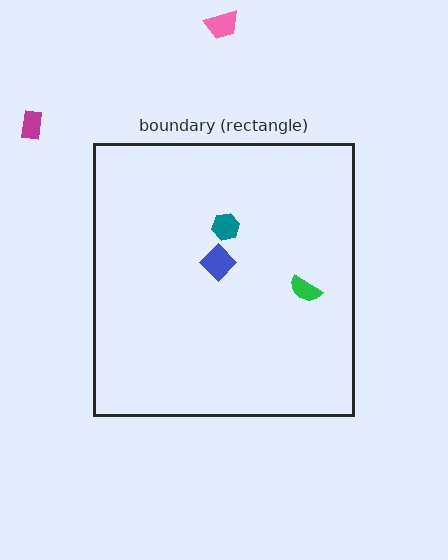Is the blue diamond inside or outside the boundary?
Inside.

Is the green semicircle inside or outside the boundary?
Inside.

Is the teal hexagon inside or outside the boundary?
Inside.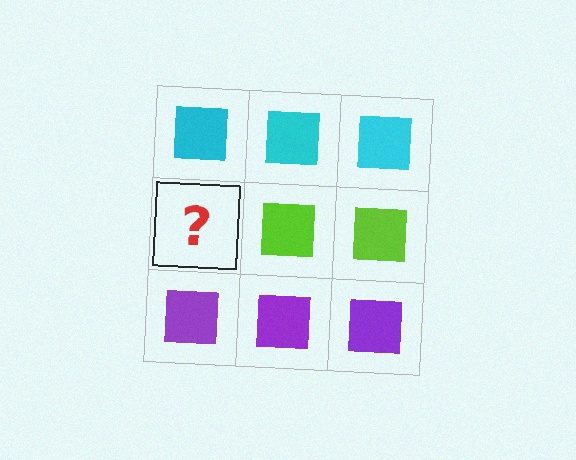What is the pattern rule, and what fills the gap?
The rule is that each row has a consistent color. The gap should be filled with a lime square.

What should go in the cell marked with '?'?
The missing cell should contain a lime square.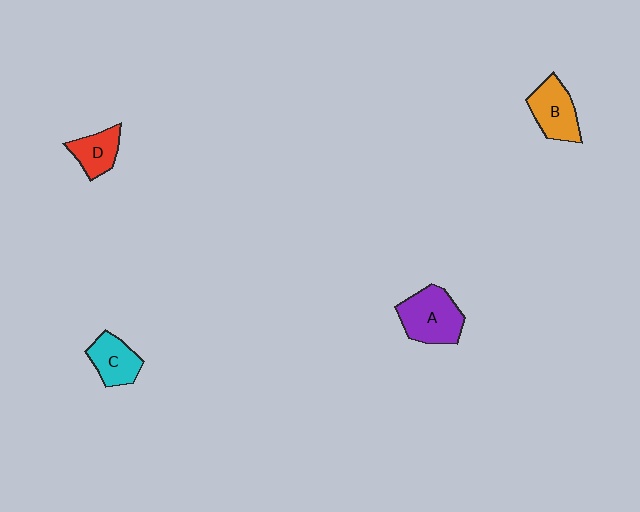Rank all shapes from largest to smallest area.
From largest to smallest: A (purple), B (orange), C (cyan), D (red).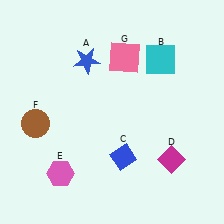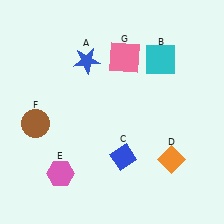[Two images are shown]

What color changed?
The diamond (D) changed from magenta in Image 1 to orange in Image 2.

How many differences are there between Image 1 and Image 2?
There is 1 difference between the two images.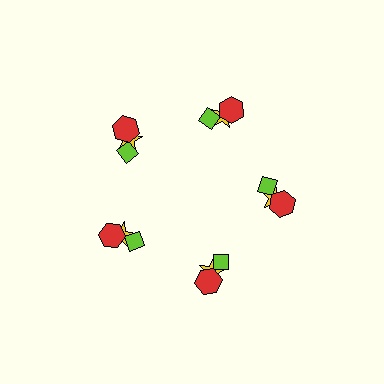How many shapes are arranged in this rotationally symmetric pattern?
There are 15 shapes, arranged in 5 groups of 3.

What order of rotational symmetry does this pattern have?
This pattern has 5-fold rotational symmetry.